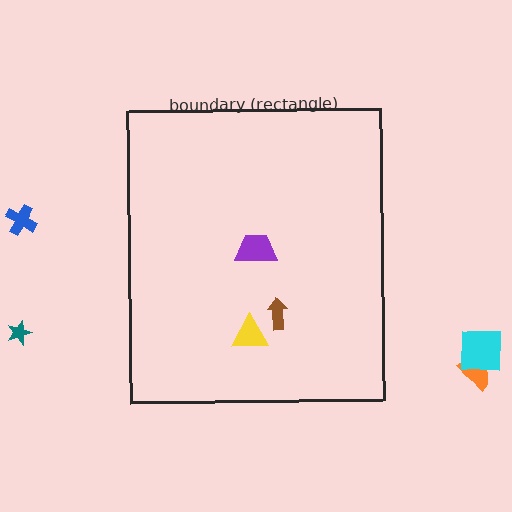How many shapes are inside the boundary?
3 inside, 4 outside.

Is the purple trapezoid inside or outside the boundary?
Inside.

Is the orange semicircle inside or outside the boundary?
Outside.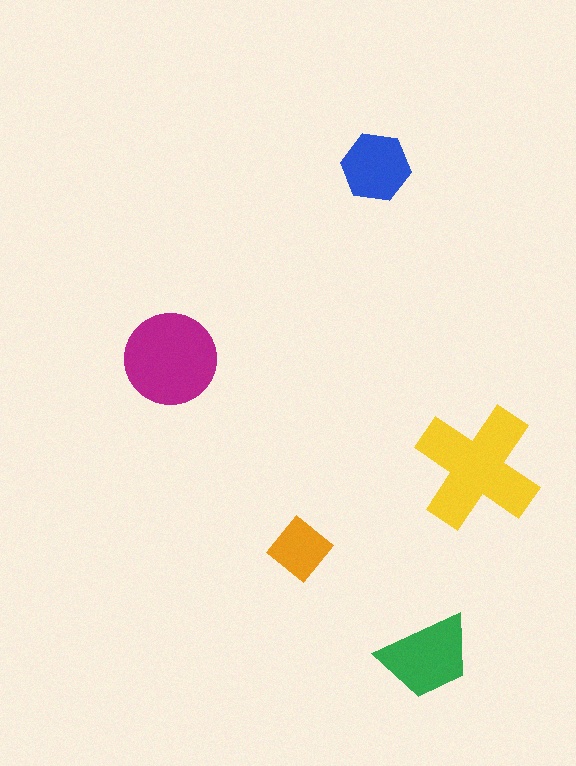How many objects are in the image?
There are 5 objects in the image.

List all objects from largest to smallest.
The yellow cross, the magenta circle, the green trapezoid, the blue hexagon, the orange diamond.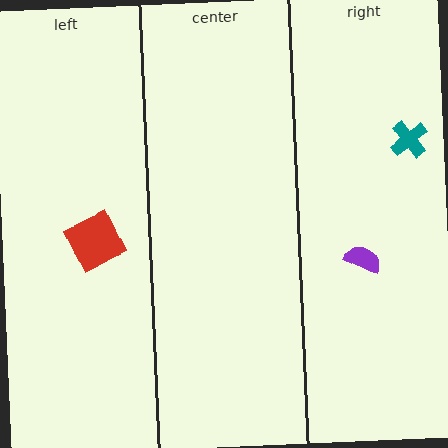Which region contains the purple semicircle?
The right region.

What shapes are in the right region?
The purple semicircle, the teal cross.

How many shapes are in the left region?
1.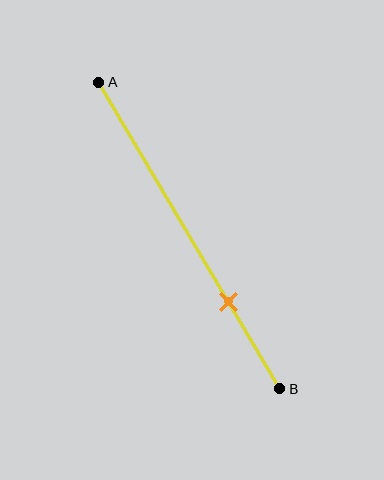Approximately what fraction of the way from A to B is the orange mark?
The orange mark is approximately 70% of the way from A to B.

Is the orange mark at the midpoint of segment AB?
No, the mark is at about 70% from A, not at the 50% midpoint.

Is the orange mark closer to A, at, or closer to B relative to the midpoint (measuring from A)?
The orange mark is closer to point B than the midpoint of segment AB.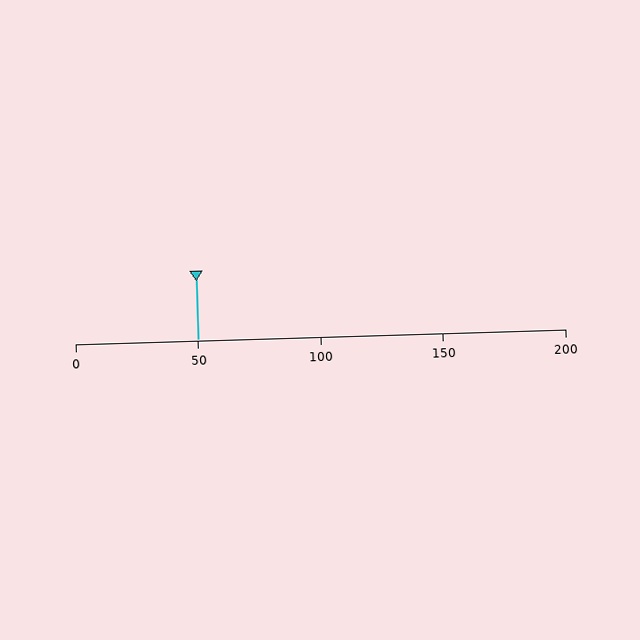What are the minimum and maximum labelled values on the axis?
The axis runs from 0 to 200.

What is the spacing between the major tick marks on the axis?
The major ticks are spaced 50 apart.